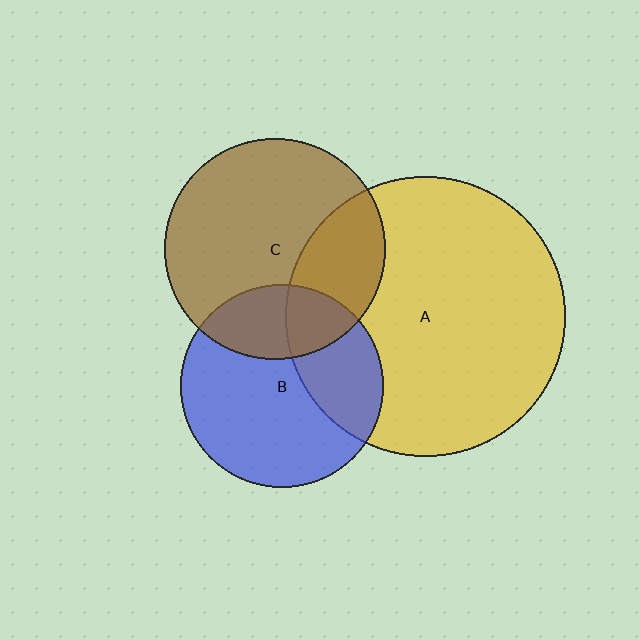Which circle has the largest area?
Circle A (yellow).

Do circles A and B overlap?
Yes.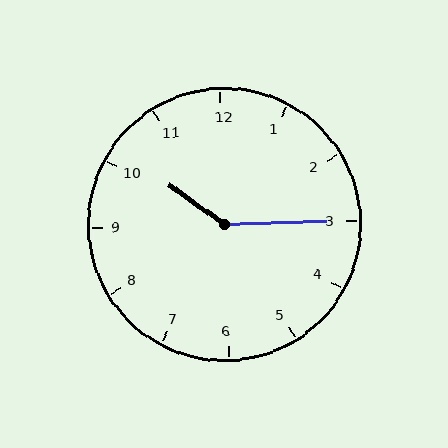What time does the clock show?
10:15.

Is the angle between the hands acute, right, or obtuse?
It is obtuse.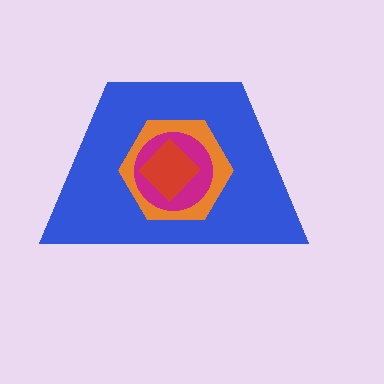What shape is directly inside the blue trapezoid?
The orange hexagon.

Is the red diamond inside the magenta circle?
Yes.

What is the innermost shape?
The red diamond.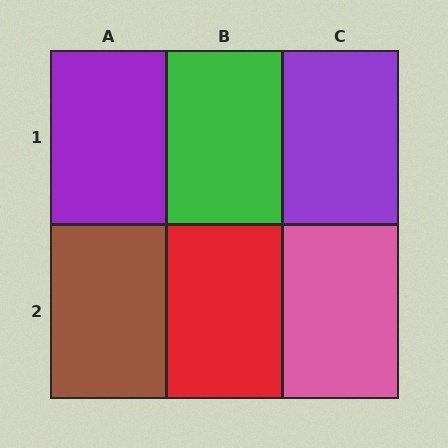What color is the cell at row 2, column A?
Brown.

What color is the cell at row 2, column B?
Red.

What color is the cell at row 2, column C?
Pink.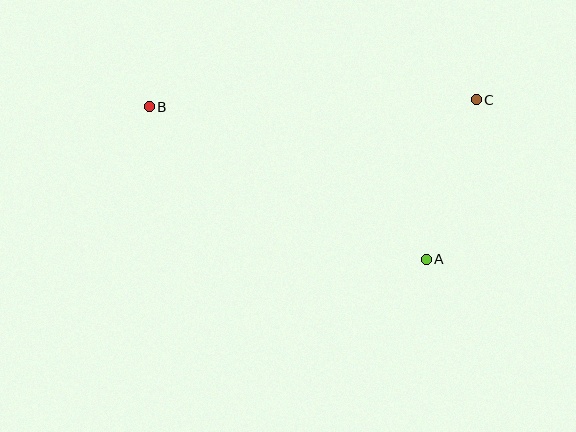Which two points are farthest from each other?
Points B and C are farthest from each other.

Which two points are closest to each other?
Points A and C are closest to each other.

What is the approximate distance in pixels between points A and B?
The distance between A and B is approximately 316 pixels.